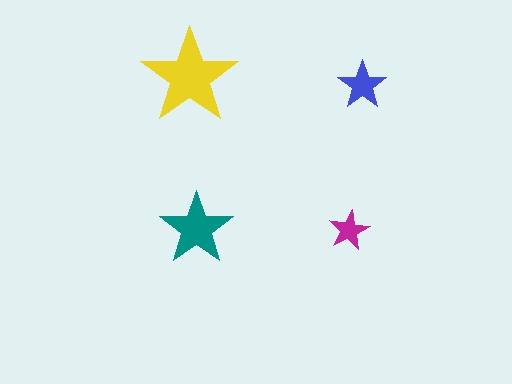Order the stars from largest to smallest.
the yellow one, the teal one, the blue one, the magenta one.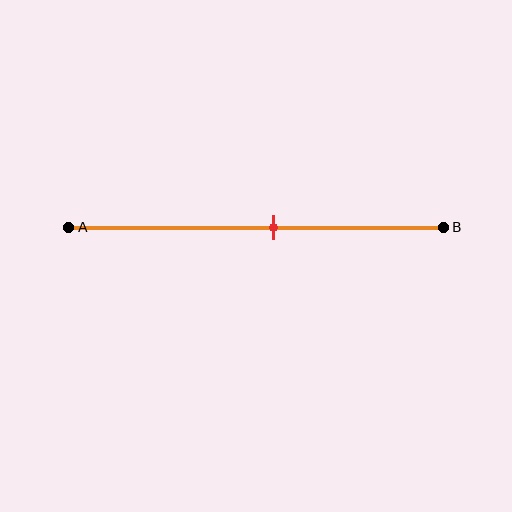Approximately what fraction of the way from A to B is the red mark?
The red mark is approximately 55% of the way from A to B.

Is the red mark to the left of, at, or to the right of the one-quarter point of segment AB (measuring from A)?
The red mark is to the right of the one-quarter point of segment AB.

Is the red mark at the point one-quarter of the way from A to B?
No, the mark is at about 55% from A, not at the 25% one-quarter point.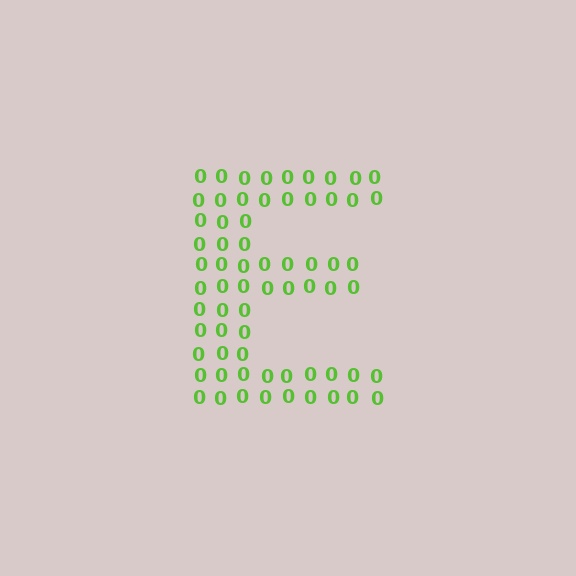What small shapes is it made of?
It is made of small digit 0's.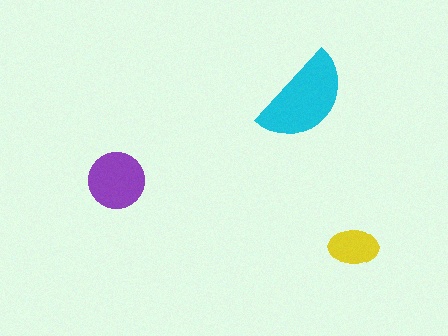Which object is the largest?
The cyan semicircle.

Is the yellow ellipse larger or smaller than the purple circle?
Smaller.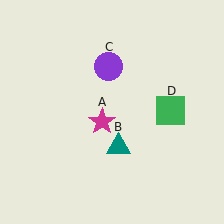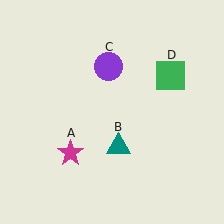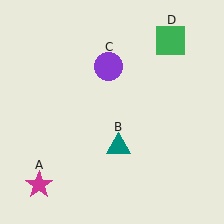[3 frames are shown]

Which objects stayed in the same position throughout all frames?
Teal triangle (object B) and purple circle (object C) remained stationary.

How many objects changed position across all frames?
2 objects changed position: magenta star (object A), green square (object D).